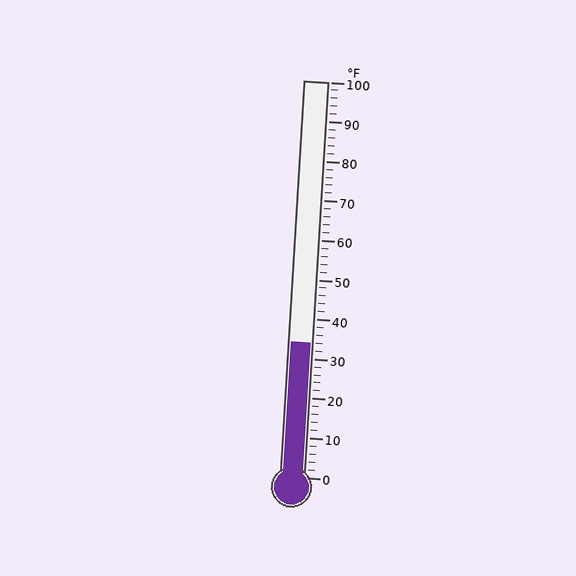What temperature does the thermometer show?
The thermometer shows approximately 34°F.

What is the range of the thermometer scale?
The thermometer scale ranges from 0°F to 100°F.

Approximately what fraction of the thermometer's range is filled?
The thermometer is filled to approximately 35% of its range.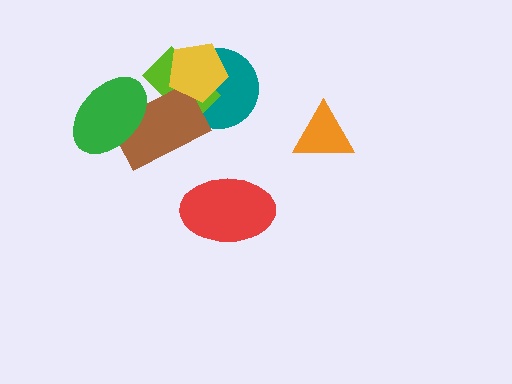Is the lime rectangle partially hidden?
Yes, it is partially covered by another shape.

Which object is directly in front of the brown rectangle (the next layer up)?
The green ellipse is directly in front of the brown rectangle.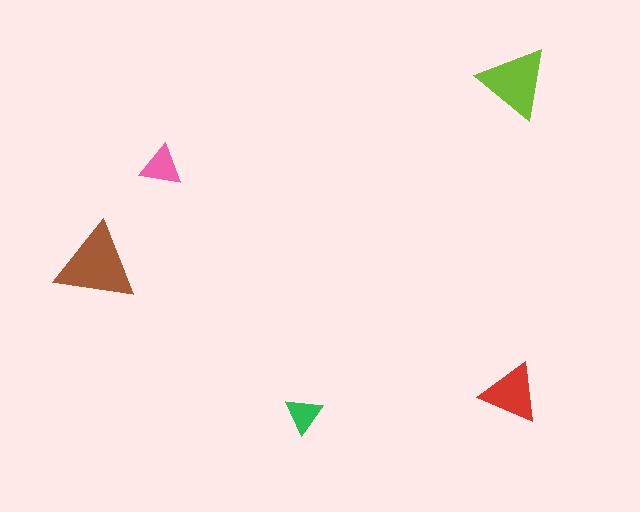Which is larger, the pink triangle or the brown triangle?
The brown one.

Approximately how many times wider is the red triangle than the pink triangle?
About 1.5 times wider.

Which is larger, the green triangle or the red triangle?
The red one.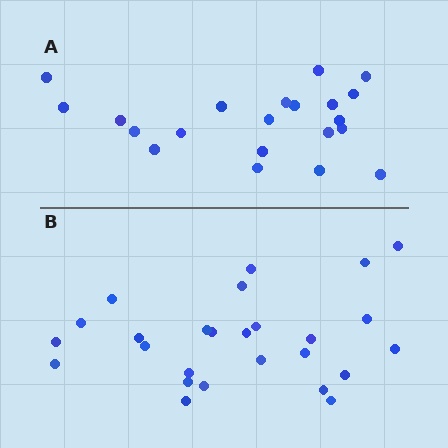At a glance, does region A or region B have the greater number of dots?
Region B (the bottom region) has more dots.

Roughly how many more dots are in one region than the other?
Region B has about 5 more dots than region A.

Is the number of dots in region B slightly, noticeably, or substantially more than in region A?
Region B has only slightly more — the two regions are fairly close. The ratio is roughly 1.2 to 1.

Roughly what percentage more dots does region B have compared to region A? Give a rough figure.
About 25% more.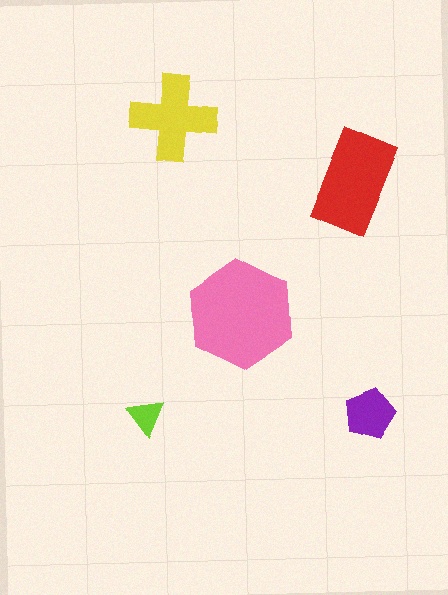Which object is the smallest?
The lime triangle.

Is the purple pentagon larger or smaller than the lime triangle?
Larger.